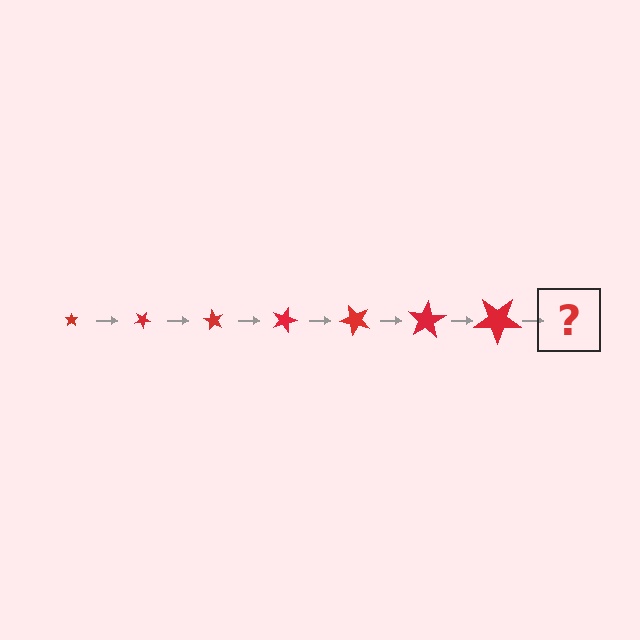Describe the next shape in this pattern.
It should be a star, larger than the previous one and rotated 210 degrees from the start.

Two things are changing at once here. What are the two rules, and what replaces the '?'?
The two rules are that the star grows larger each step and it rotates 30 degrees each step. The '?' should be a star, larger than the previous one and rotated 210 degrees from the start.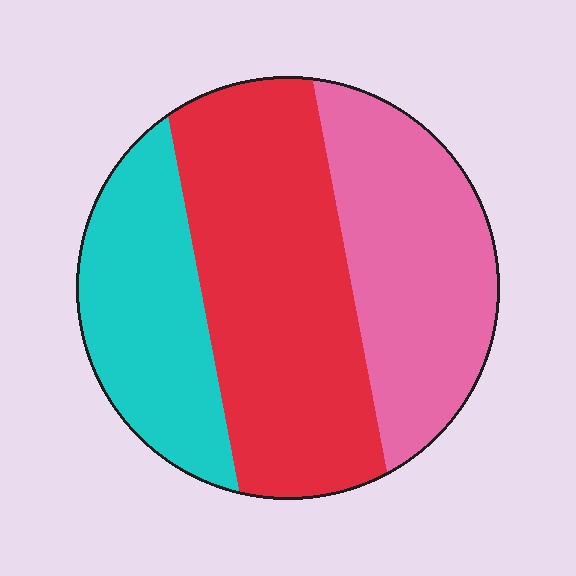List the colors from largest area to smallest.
From largest to smallest: red, pink, cyan.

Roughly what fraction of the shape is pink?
Pink takes up about one third (1/3) of the shape.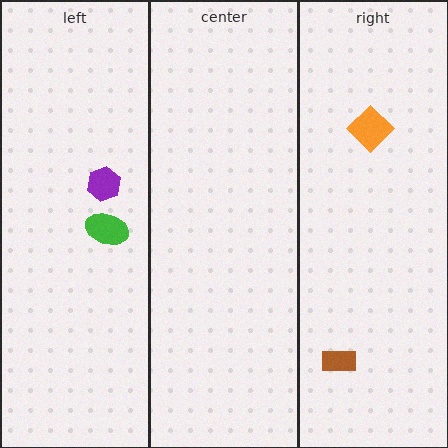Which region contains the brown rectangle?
The right region.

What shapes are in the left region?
The purple hexagon, the green ellipse.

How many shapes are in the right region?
2.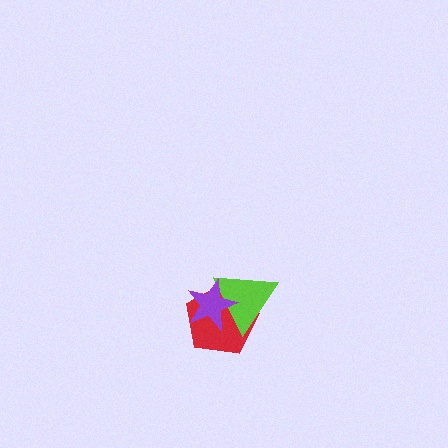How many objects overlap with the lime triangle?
2 objects overlap with the lime triangle.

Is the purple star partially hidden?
No, no other shape covers it.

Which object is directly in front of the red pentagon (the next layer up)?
The lime triangle is directly in front of the red pentagon.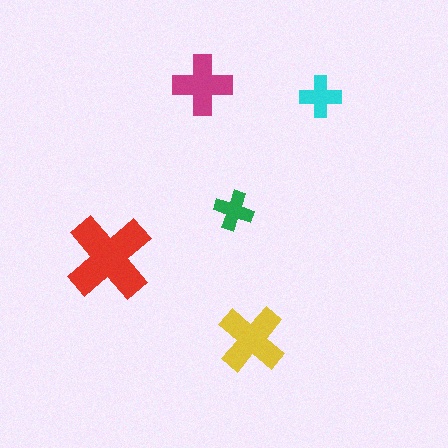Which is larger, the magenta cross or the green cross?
The magenta one.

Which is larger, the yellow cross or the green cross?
The yellow one.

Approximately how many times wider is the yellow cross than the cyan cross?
About 1.5 times wider.